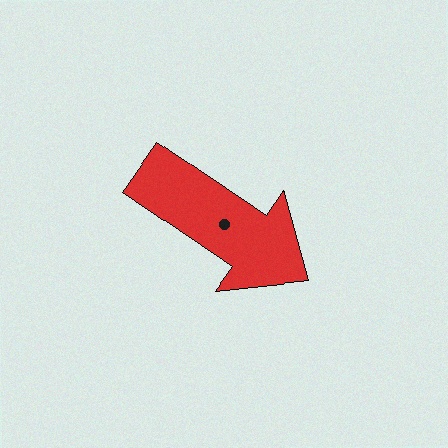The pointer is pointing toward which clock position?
Roughly 4 o'clock.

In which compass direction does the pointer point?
Southeast.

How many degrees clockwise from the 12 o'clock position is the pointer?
Approximately 124 degrees.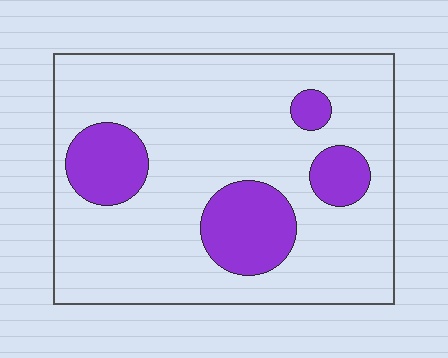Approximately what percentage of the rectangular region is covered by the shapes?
Approximately 20%.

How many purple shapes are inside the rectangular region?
4.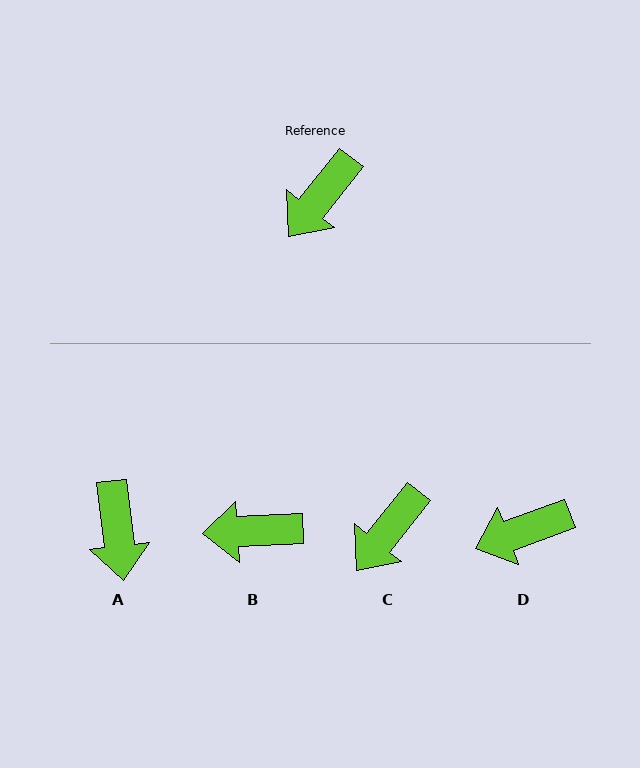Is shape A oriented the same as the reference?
No, it is off by about 46 degrees.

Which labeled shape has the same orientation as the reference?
C.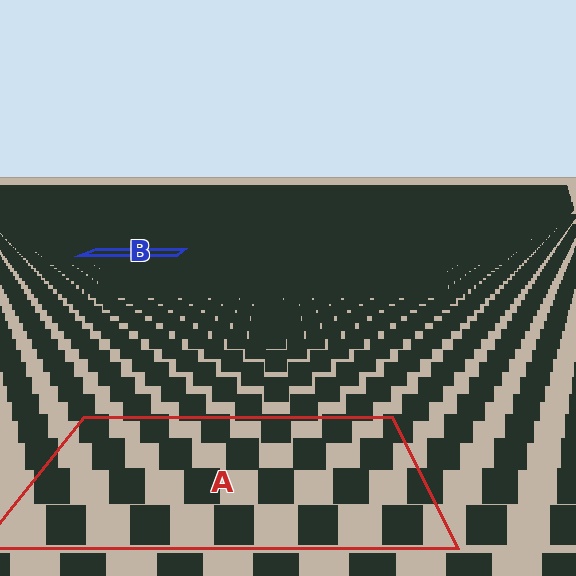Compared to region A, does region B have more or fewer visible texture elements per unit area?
Region B has more texture elements per unit area — they are packed more densely because it is farther away.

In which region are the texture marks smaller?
The texture marks are smaller in region B, because it is farther away.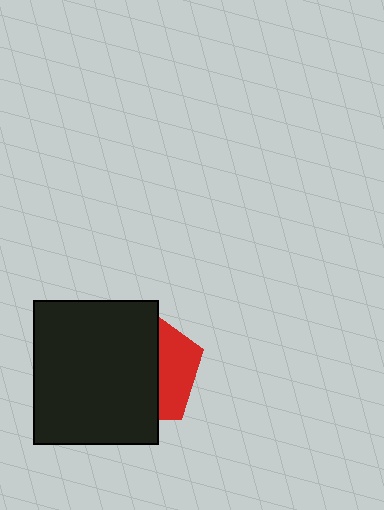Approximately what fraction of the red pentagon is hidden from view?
Roughly 67% of the red pentagon is hidden behind the black rectangle.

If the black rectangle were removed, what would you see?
You would see the complete red pentagon.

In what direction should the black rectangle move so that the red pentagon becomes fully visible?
The black rectangle should move left. That is the shortest direction to clear the overlap and leave the red pentagon fully visible.